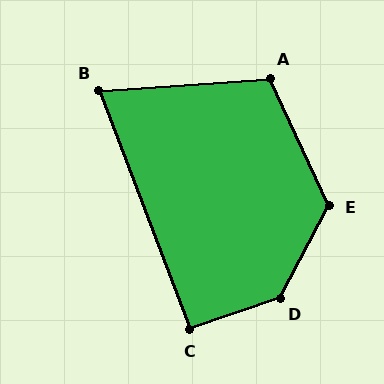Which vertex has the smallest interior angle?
B, at approximately 73 degrees.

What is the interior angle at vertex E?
Approximately 127 degrees (obtuse).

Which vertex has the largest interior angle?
D, at approximately 137 degrees.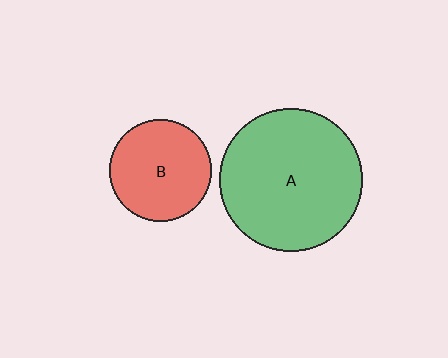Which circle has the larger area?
Circle A (green).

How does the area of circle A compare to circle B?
Approximately 2.0 times.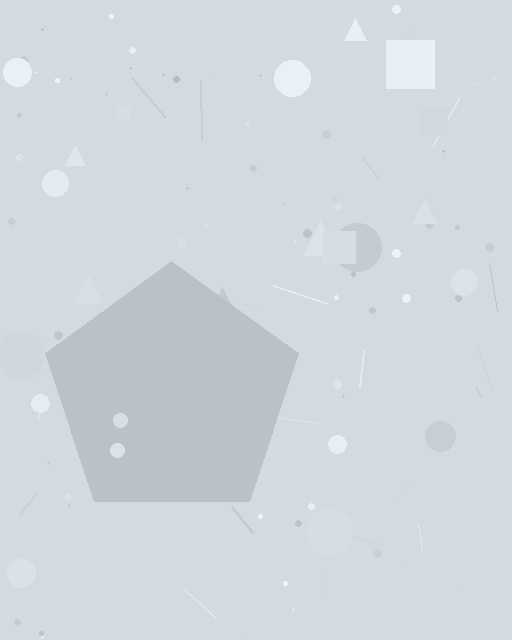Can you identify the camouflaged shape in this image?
The camouflaged shape is a pentagon.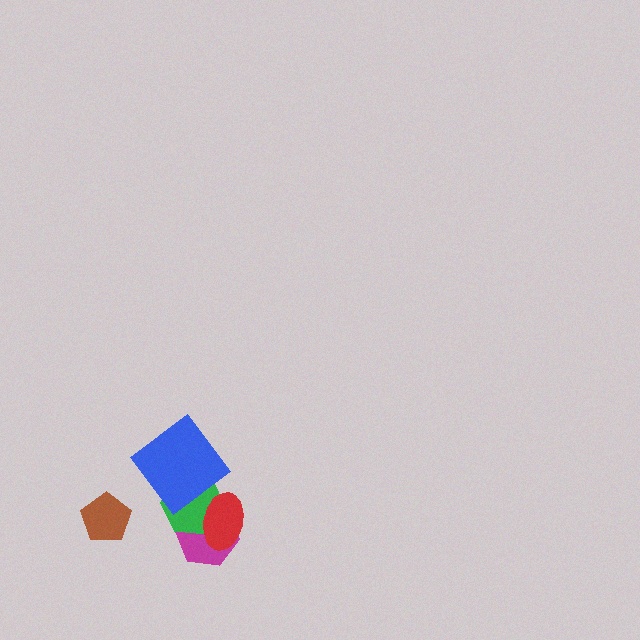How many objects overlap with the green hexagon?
3 objects overlap with the green hexagon.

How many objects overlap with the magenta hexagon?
2 objects overlap with the magenta hexagon.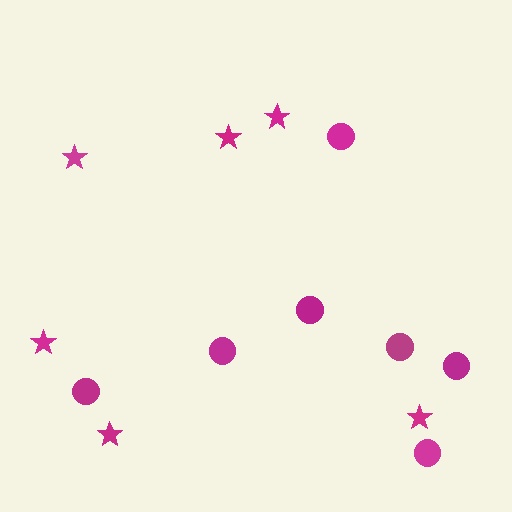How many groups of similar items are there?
There are 2 groups: one group of stars (6) and one group of circles (7).